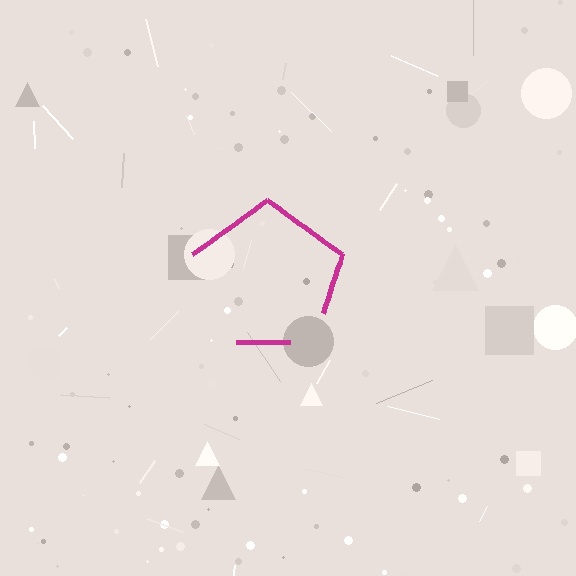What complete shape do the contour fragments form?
The contour fragments form a pentagon.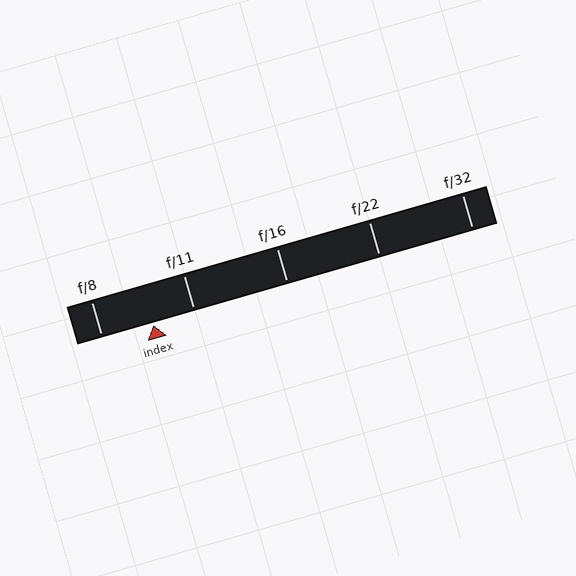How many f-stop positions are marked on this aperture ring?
There are 5 f-stop positions marked.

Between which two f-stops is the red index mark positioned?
The index mark is between f/8 and f/11.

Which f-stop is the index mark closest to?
The index mark is closest to f/11.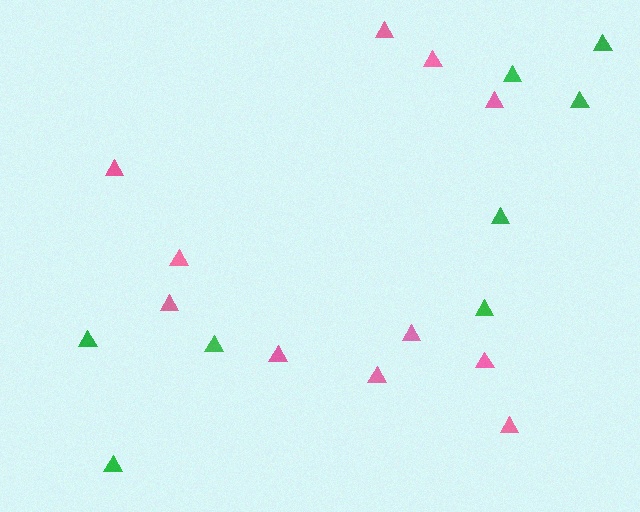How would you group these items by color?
There are 2 groups: one group of green triangles (8) and one group of pink triangles (11).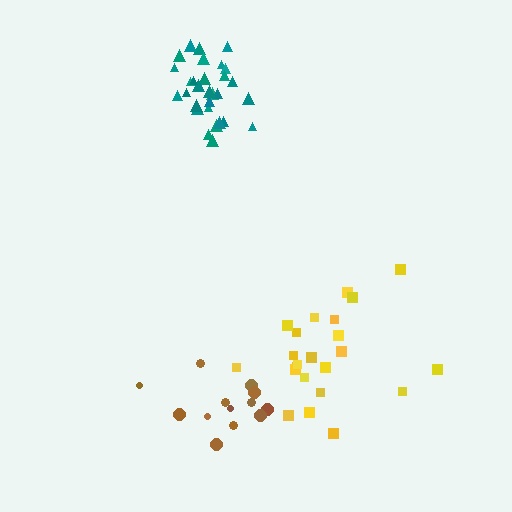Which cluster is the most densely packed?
Teal.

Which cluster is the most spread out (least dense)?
Yellow.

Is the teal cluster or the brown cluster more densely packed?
Teal.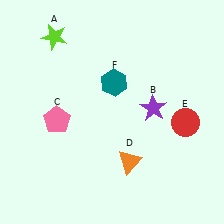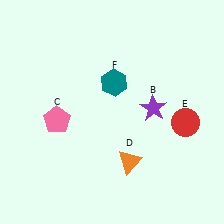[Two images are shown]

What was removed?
The lime star (A) was removed in Image 2.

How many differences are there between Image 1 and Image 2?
There is 1 difference between the two images.